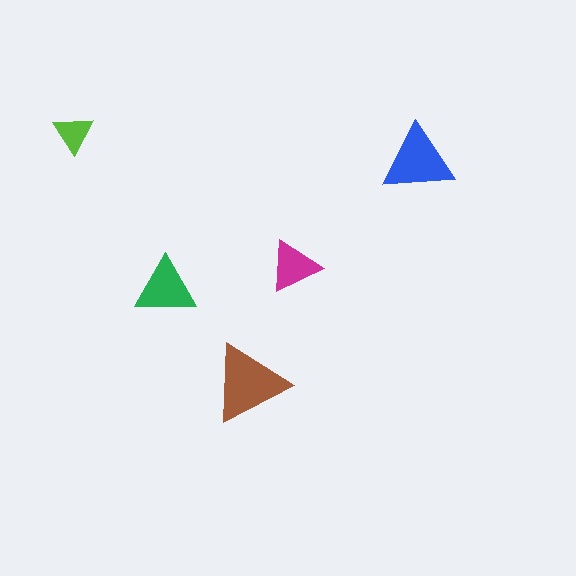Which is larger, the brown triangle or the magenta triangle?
The brown one.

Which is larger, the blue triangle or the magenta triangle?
The blue one.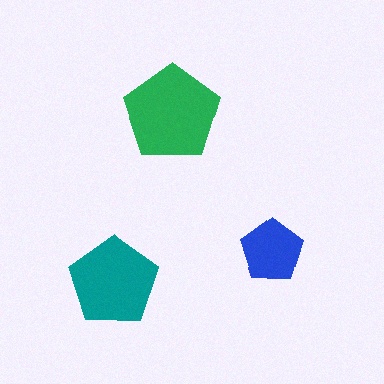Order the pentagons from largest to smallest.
the green one, the teal one, the blue one.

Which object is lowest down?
The teal pentagon is bottommost.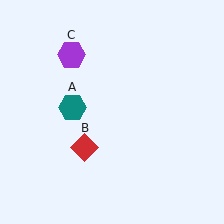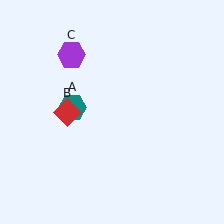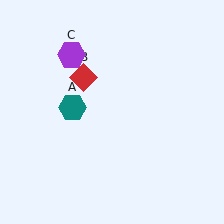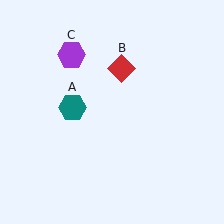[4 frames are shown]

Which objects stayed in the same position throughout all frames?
Teal hexagon (object A) and purple hexagon (object C) remained stationary.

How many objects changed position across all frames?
1 object changed position: red diamond (object B).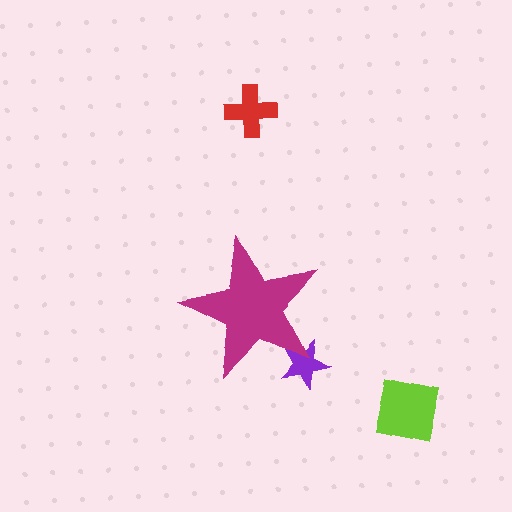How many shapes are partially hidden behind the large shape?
1 shape is partially hidden.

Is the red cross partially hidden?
No, the red cross is fully visible.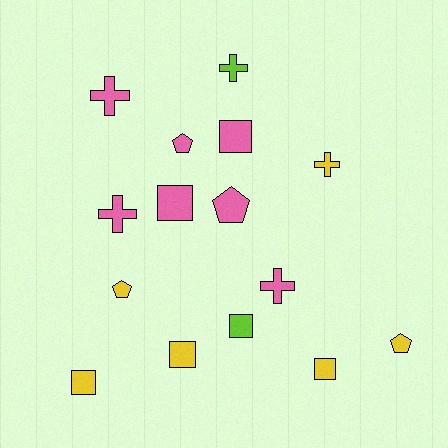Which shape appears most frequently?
Square, with 6 objects.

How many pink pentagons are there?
There are 2 pink pentagons.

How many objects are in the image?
There are 15 objects.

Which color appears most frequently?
Pink, with 7 objects.